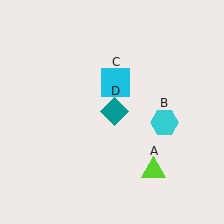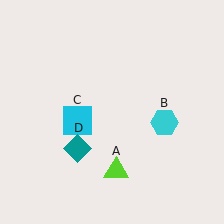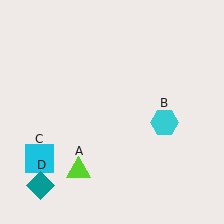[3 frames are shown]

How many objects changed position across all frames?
3 objects changed position: lime triangle (object A), cyan square (object C), teal diamond (object D).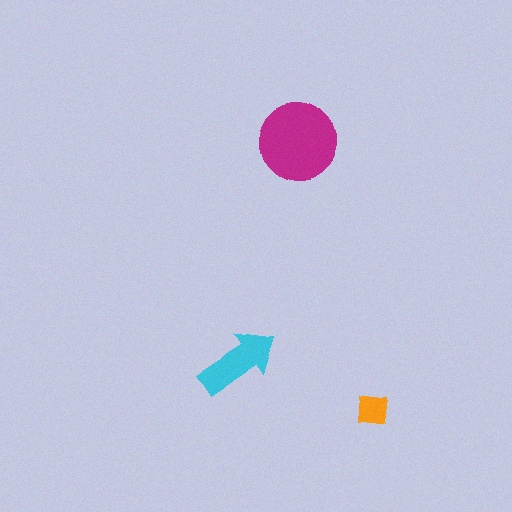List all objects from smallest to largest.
The orange square, the cyan arrow, the magenta circle.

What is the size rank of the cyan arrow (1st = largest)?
2nd.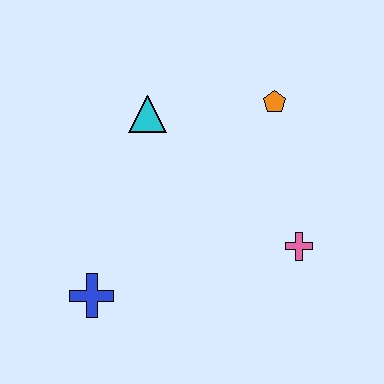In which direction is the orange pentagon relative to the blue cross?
The orange pentagon is above the blue cross.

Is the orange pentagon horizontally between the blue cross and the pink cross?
Yes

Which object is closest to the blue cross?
The cyan triangle is closest to the blue cross.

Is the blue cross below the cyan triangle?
Yes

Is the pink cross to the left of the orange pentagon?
No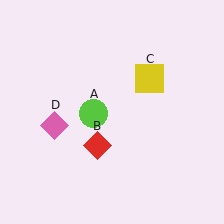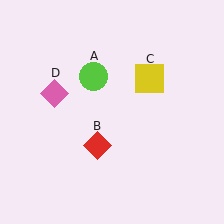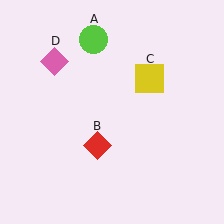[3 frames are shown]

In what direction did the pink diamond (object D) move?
The pink diamond (object D) moved up.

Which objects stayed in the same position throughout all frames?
Red diamond (object B) and yellow square (object C) remained stationary.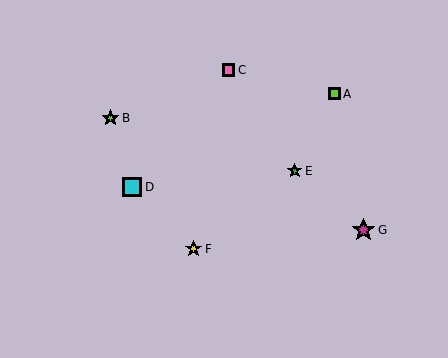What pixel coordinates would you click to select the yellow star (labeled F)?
Click at (194, 249) to select the yellow star F.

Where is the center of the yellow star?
The center of the yellow star is at (194, 249).